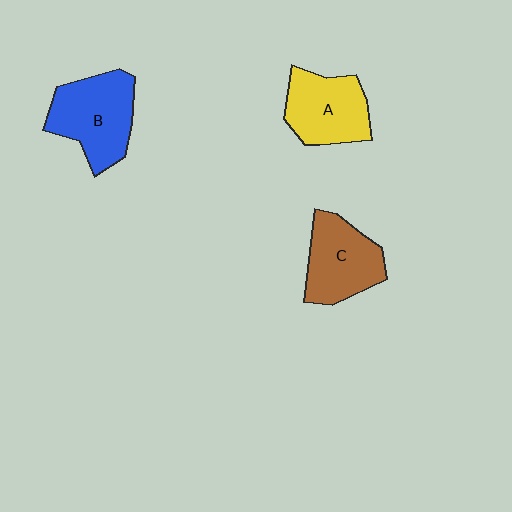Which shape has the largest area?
Shape B (blue).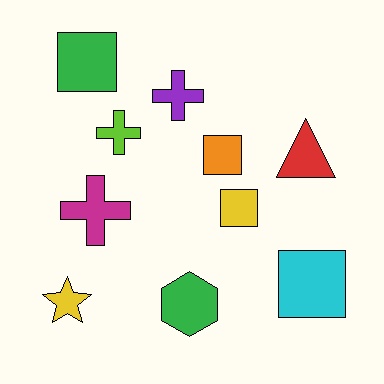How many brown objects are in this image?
There are no brown objects.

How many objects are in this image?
There are 10 objects.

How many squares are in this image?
There are 4 squares.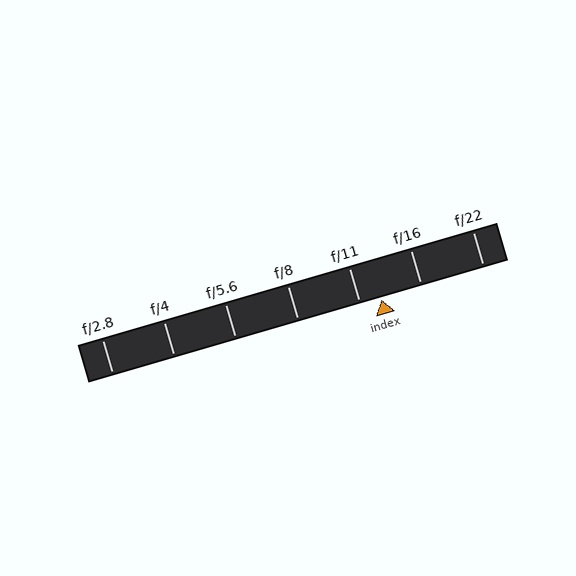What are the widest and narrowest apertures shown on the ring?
The widest aperture shown is f/2.8 and the narrowest is f/22.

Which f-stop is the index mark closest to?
The index mark is closest to f/11.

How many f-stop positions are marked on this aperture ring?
There are 7 f-stop positions marked.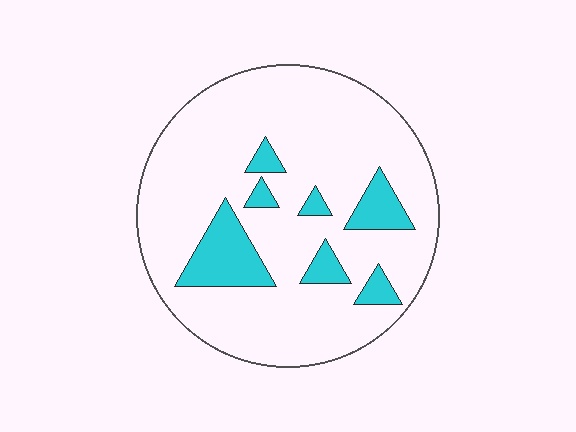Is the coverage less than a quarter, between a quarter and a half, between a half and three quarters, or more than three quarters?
Less than a quarter.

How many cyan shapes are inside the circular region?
7.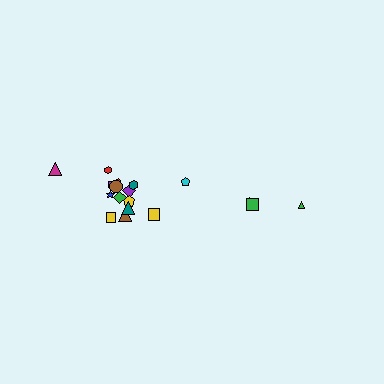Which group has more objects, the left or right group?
The left group.